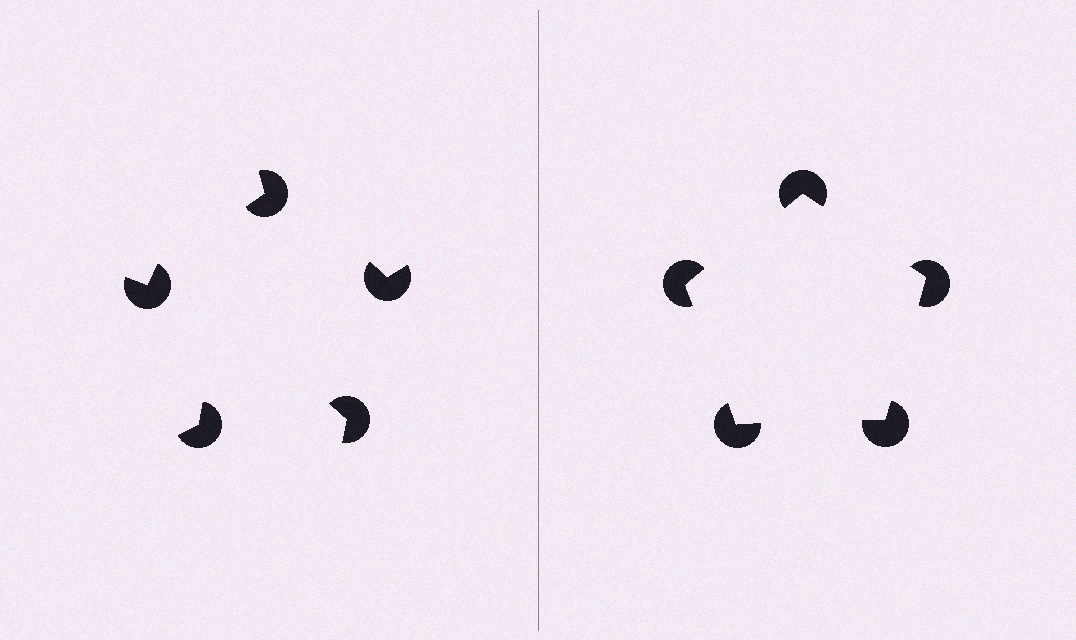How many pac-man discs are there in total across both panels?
10 — 5 on each side.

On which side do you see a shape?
An illusory pentagon appears on the right side. On the left side the wedge cuts are rotated, so no coherent shape forms.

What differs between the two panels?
The pac-man discs are positioned identically on both sides; only the wedge orientations differ. On the right they align to a pentagon; on the left they are misaligned.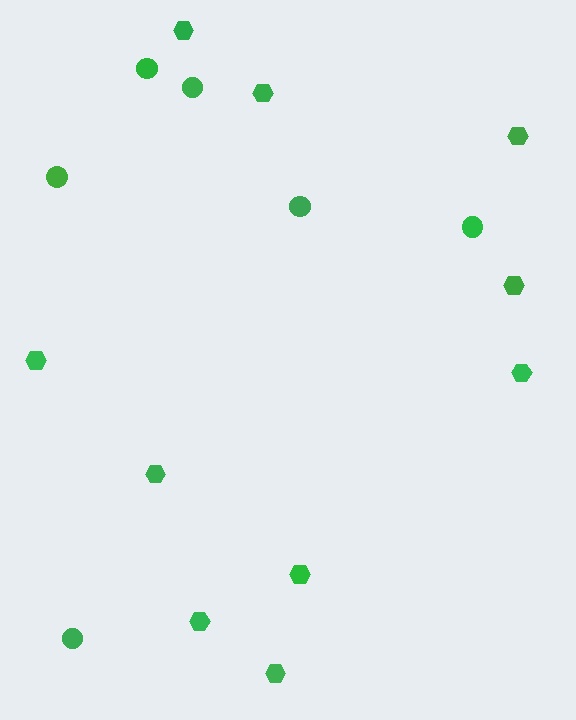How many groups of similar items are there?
There are 2 groups: one group of circles (6) and one group of hexagons (10).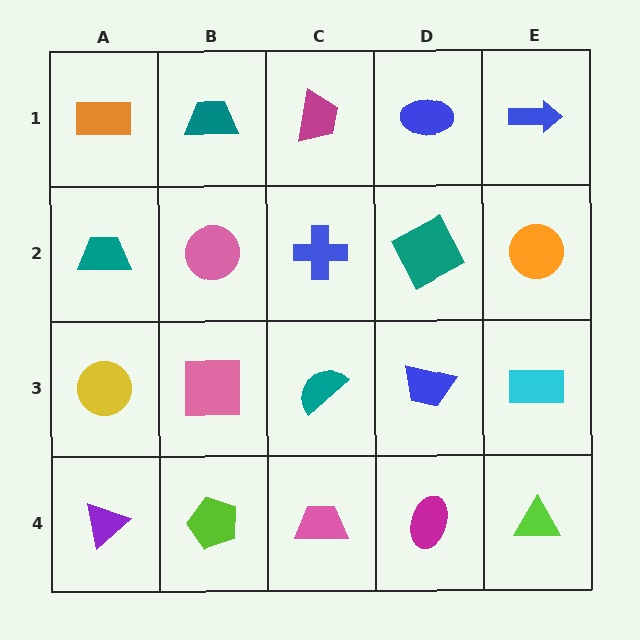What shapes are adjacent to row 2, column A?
An orange rectangle (row 1, column A), a yellow circle (row 3, column A), a pink circle (row 2, column B).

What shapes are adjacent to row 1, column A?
A teal trapezoid (row 2, column A), a teal trapezoid (row 1, column B).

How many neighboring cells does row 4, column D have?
3.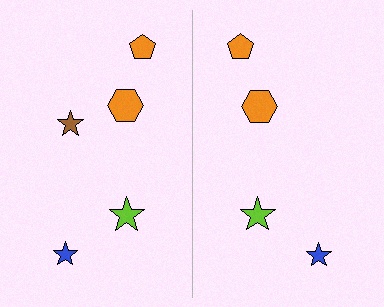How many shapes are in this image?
There are 9 shapes in this image.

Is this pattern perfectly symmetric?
No, the pattern is not perfectly symmetric. A brown star is missing from the right side.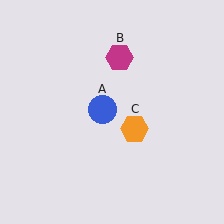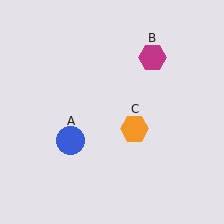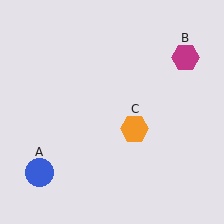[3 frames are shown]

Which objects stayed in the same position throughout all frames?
Orange hexagon (object C) remained stationary.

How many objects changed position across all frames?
2 objects changed position: blue circle (object A), magenta hexagon (object B).